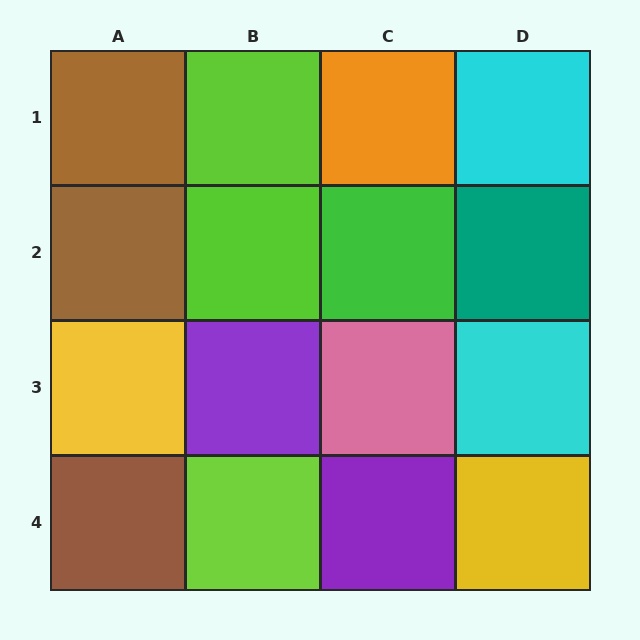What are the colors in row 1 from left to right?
Brown, lime, orange, cyan.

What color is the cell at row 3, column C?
Pink.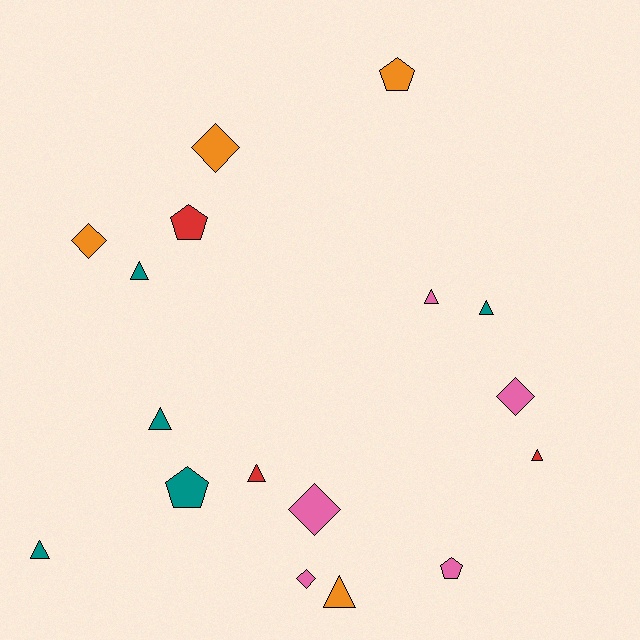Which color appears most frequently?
Pink, with 5 objects.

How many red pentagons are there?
There is 1 red pentagon.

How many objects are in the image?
There are 17 objects.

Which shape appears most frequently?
Triangle, with 8 objects.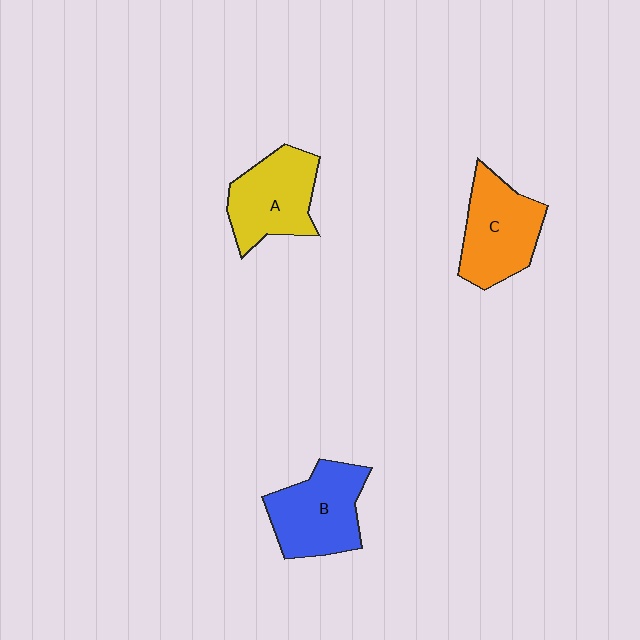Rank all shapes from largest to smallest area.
From largest to smallest: B (blue), C (orange), A (yellow).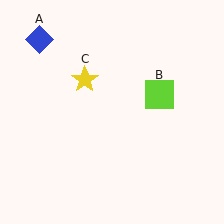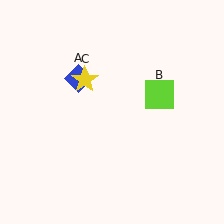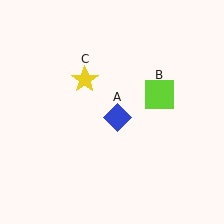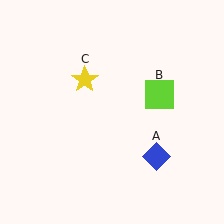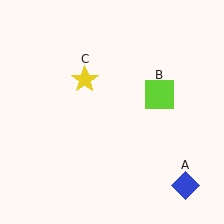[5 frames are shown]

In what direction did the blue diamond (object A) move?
The blue diamond (object A) moved down and to the right.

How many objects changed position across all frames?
1 object changed position: blue diamond (object A).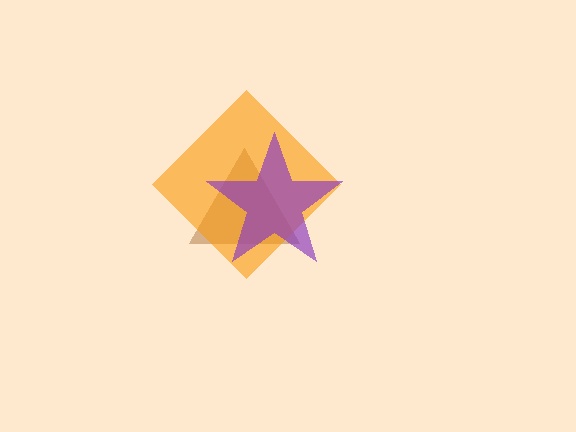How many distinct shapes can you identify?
There are 3 distinct shapes: a brown triangle, an orange diamond, a purple star.